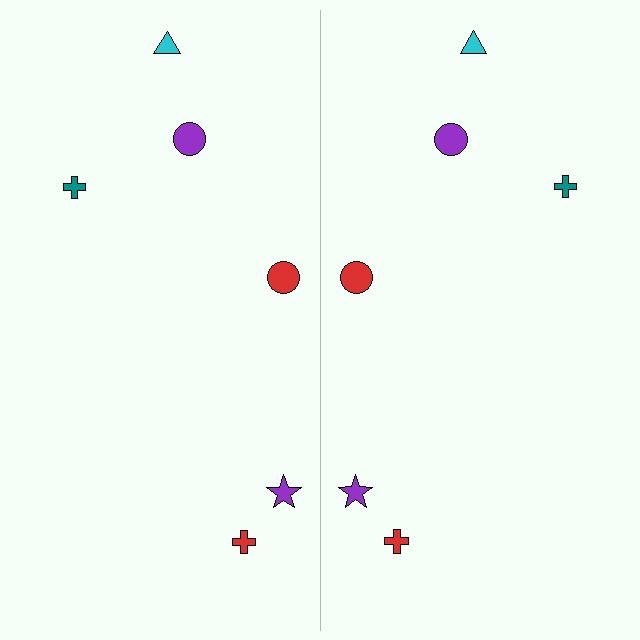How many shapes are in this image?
There are 12 shapes in this image.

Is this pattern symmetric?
Yes, this pattern has bilateral (reflection) symmetry.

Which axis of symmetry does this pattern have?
The pattern has a vertical axis of symmetry running through the center of the image.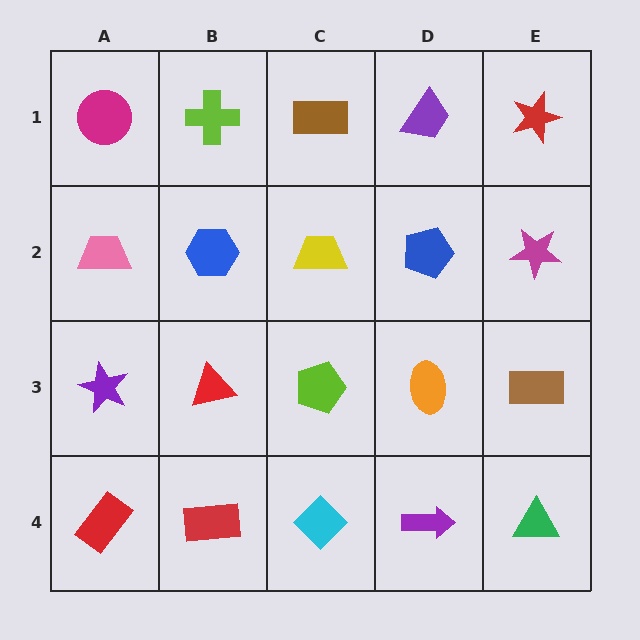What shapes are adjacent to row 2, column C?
A brown rectangle (row 1, column C), a lime pentagon (row 3, column C), a blue hexagon (row 2, column B), a blue pentagon (row 2, column D).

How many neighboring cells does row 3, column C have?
4.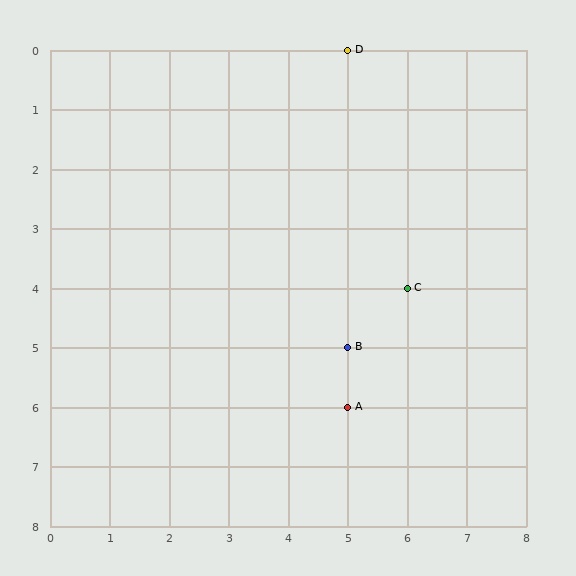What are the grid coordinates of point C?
Point C is at grid coordinates (6, 4).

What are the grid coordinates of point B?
Point B is at grid coordinates (5, 5).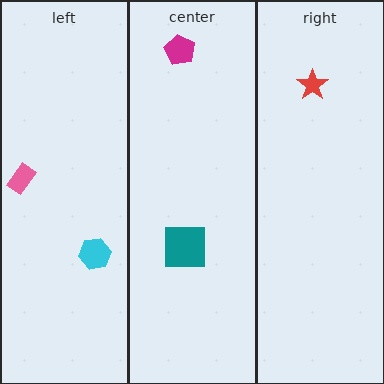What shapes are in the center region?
The magenta pentagon, the teal square.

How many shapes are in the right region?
1.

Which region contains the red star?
The right region.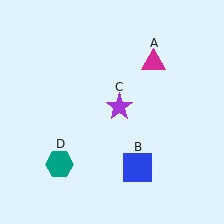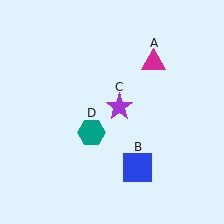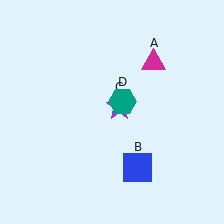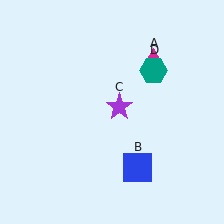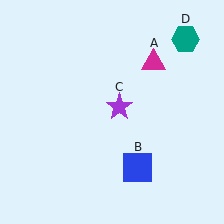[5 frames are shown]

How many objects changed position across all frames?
1 object changed position: teal hexagon (object D).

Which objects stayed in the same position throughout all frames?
Magenta triangle (object A) and blue square (object B) and purple star (object C) remained stationary.